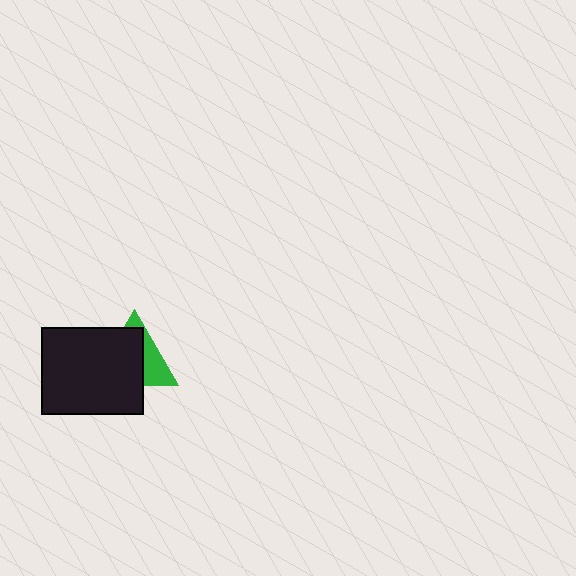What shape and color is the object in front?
The object in front is a black rectangle.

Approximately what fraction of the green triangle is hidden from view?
Roughly 62% of the green triangle is hidden behind the black rectangle.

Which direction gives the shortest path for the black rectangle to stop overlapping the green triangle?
Moving toward the lower-left gives the shortest separation.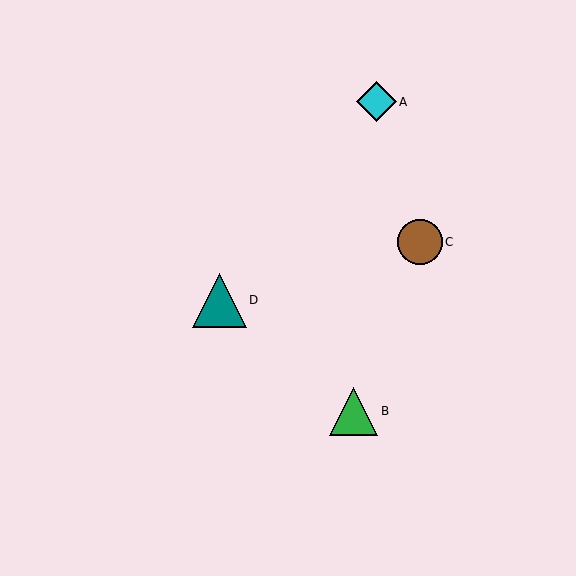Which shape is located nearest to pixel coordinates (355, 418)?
The green triangle (labeled B) at (353, 411) is nearest to that location.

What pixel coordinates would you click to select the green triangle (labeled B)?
Click at (353, 411) to select the green triangle B.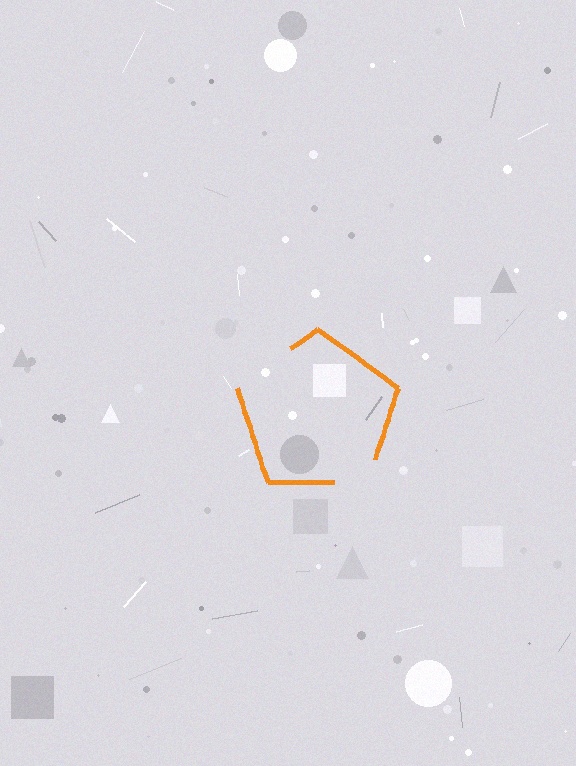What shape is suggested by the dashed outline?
The dashed outline suggests a pentagon.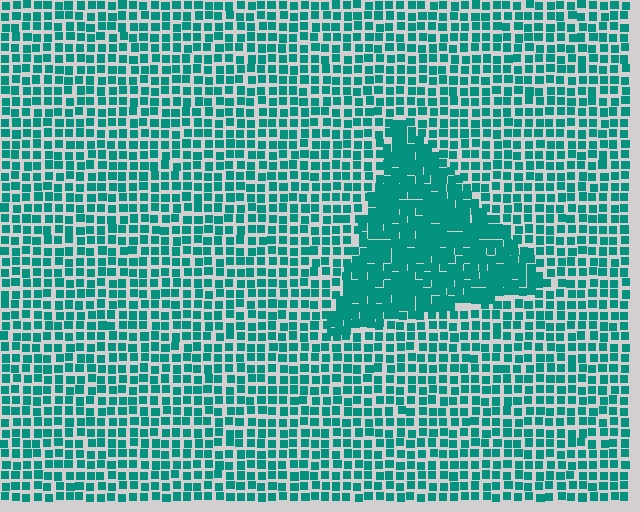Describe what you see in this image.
The image contains small teal elements arranged at two different densities. A triangle-shaped region is visible where the elements are more densely packed than the surrounding area.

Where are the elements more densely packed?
The elements are more densely packed inside the triangle boundary.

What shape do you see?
I see a triangle.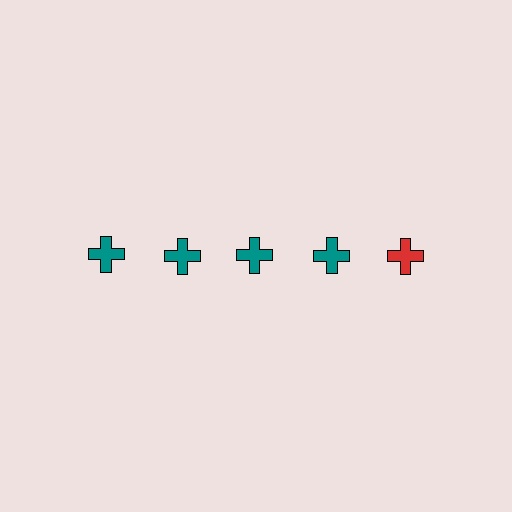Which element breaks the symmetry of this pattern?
The red cross in the top row, rightmost column breaks the symmetry. All other shapes are teal crosses.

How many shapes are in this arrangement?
There are 5 shapes arranged in a grid pattern.